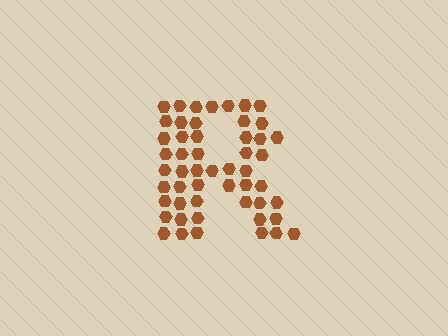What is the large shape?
The large shape is the letter R.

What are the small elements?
The small elements are hexagons.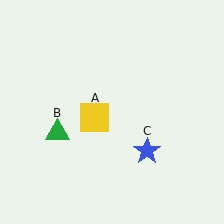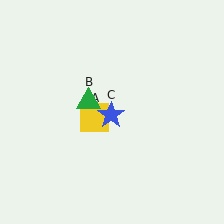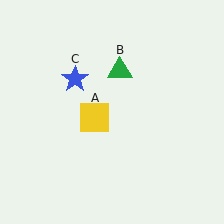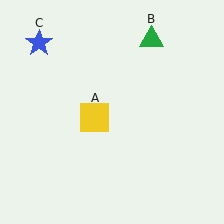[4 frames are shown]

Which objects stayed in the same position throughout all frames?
Yellow square (object A) remained stationary.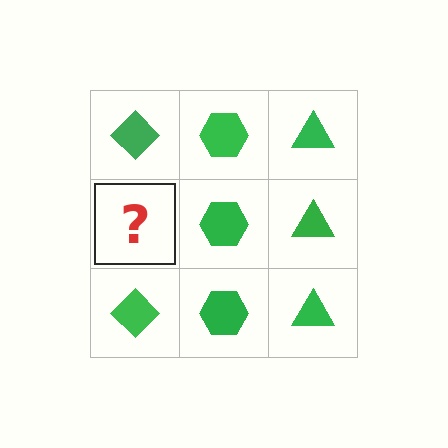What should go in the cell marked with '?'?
The missing cell should contain a green diamond.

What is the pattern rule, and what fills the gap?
The rule is that each column has a consistent shape. The gap should be filled with a green diamond.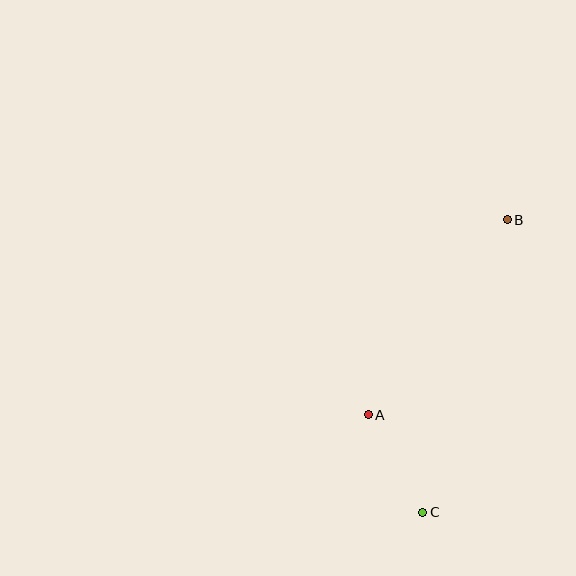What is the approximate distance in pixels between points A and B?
The distance between A and B is approximately 240 pixels.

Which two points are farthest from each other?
Points B and C are farthest from each other.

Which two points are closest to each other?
Points A and C are closest to each other.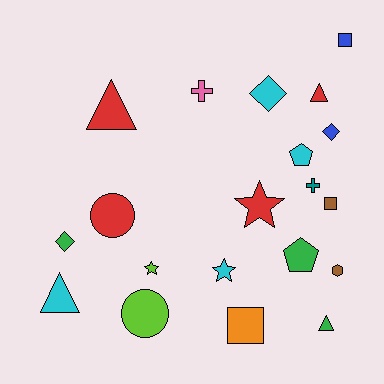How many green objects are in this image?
There are 3 green objects.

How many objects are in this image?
There are 20 objects.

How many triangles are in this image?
There are 4 triangles.